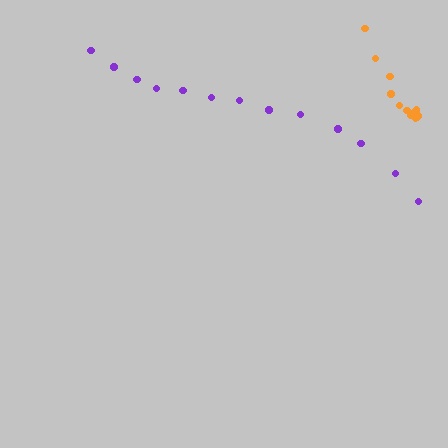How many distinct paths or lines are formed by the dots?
There are 2 distinct paths.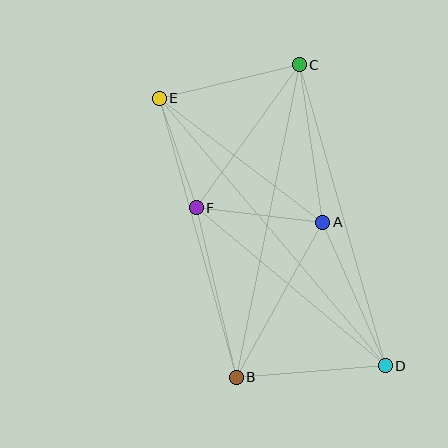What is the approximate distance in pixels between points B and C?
The distance between B and C is approximately 319 pixels.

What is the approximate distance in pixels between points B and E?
The distance between B and E is approximately 290 pixels.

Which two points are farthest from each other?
Points D and E are farthest from each other.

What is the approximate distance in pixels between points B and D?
The distance between B and D is approximately 149 pixels.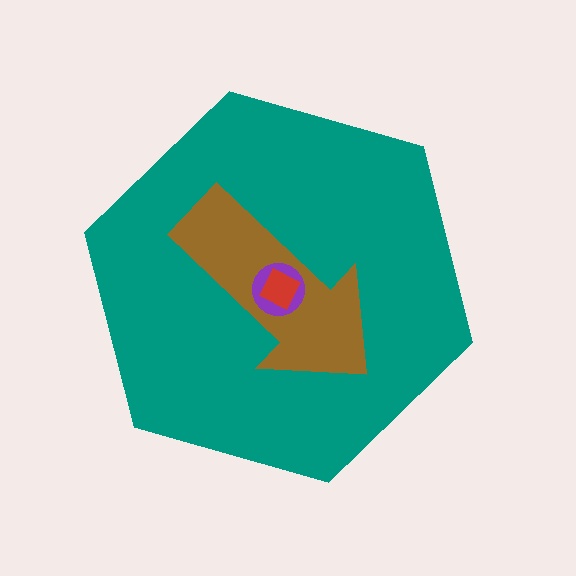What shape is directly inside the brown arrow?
The purple circle.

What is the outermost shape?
The teal hexagon.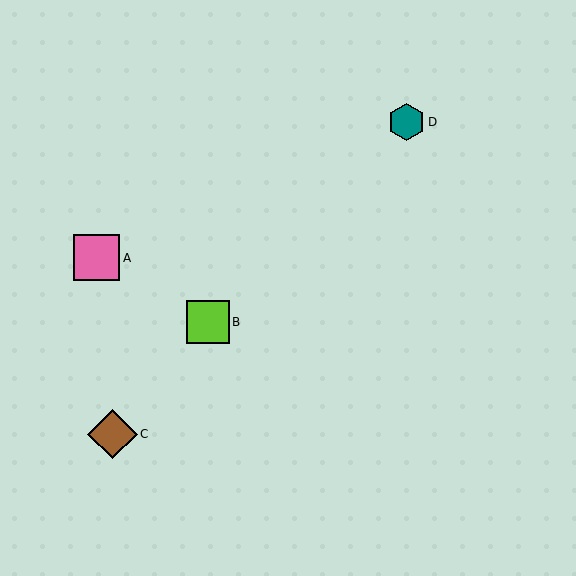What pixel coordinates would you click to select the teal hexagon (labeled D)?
Click at (406, 122) to select the teal hexagon D.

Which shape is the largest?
The brown diamond (labeled C) is the largest.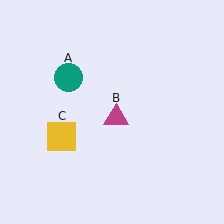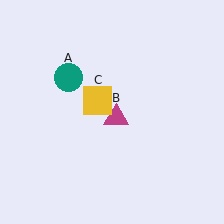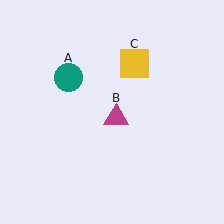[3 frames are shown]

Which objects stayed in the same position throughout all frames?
Teal circle (object A) and magenta triangle (object B) remained stationary.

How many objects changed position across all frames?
1 object changed position: yellow square (object C).